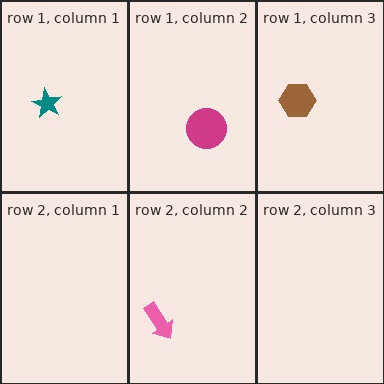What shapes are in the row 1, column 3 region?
The brown hexagon.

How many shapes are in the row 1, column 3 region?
1.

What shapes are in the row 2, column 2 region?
The pink arrow.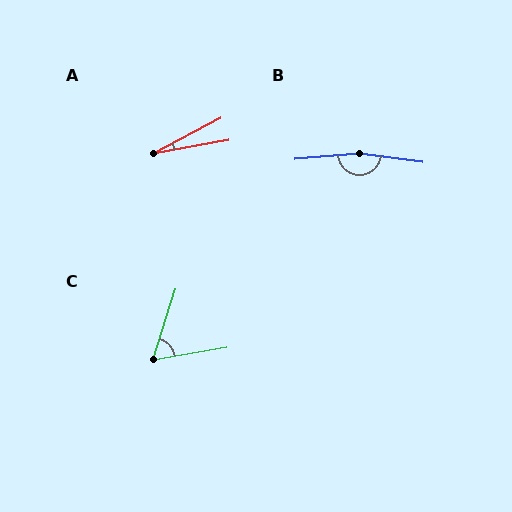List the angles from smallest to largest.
A (18°), C (63°), B (167°).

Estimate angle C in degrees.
Approximately 63 degrees.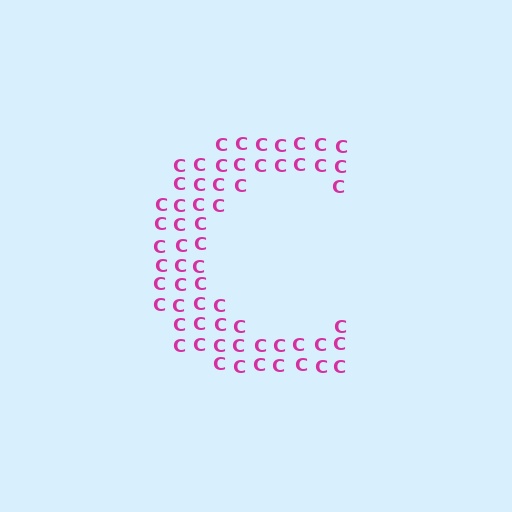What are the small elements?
The small elements are letter C's.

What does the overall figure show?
The overall figure shows the letter C.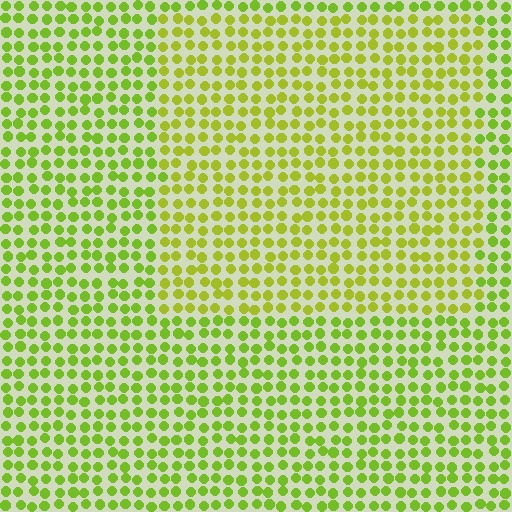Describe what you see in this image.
The image is filled with small lime elements in a uniform arrangement. A rectangle-shaped region is visible where the elements are tinted to a slightly different hue, forming a subtle color boundary.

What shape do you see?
I see a rectangle.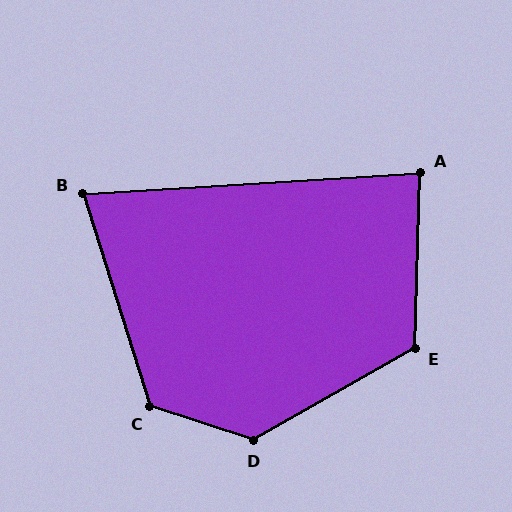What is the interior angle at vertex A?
Approximately 85 degrees (acute).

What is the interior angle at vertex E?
Approximately 121 degrees (obtuse).